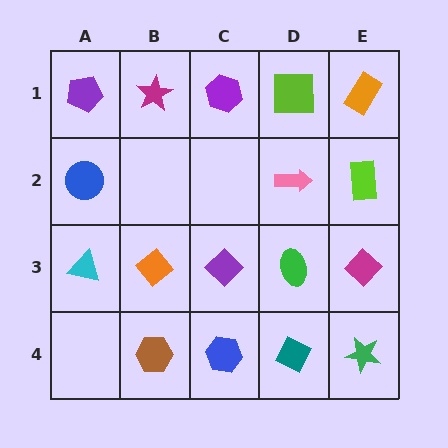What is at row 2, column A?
A blue circle.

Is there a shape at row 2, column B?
No, that cell is empty.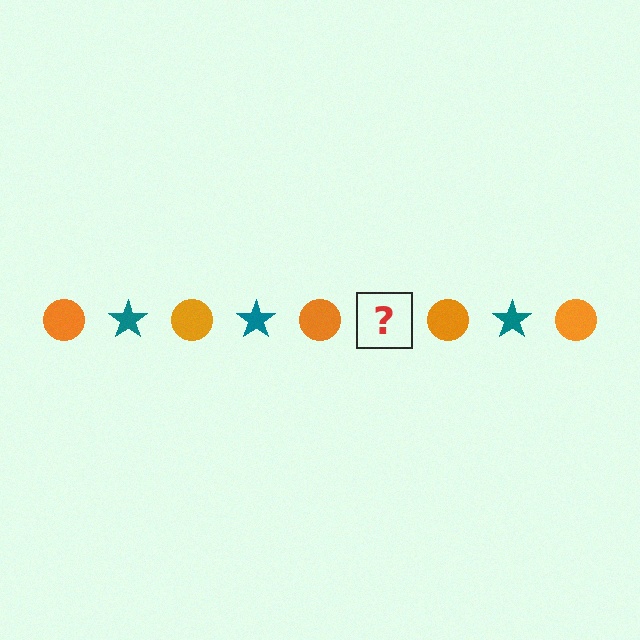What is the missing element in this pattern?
The missing element is a teal star.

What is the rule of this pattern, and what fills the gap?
The rule is that the pattern alternates between orange circle and teal star. The gap should be filled with a teal star.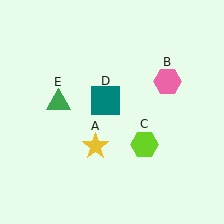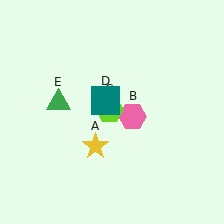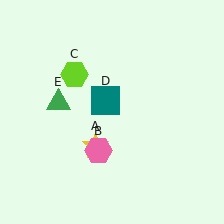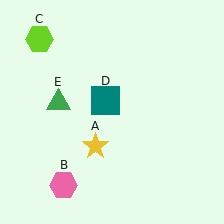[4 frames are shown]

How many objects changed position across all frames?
2 objects changed position: pink hexagon (object B), lime hexagon (object C).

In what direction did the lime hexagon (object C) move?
The lime hexagon (object C) moved up and to the left.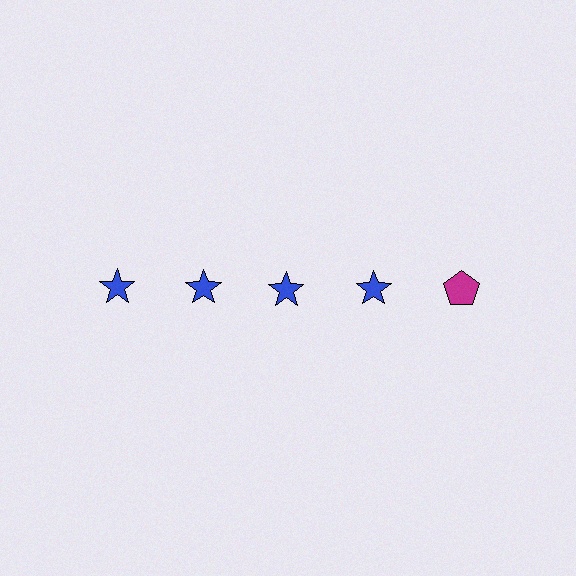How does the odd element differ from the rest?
It differs in both color (magenta instead of blue) and shape (pentagon instead of star).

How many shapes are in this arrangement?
There are 5 shapes arranged in a grid pattern.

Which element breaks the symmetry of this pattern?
The magenta pentagon in the top row, rightmost column breaks the symmetry. All other shapes are blue stars.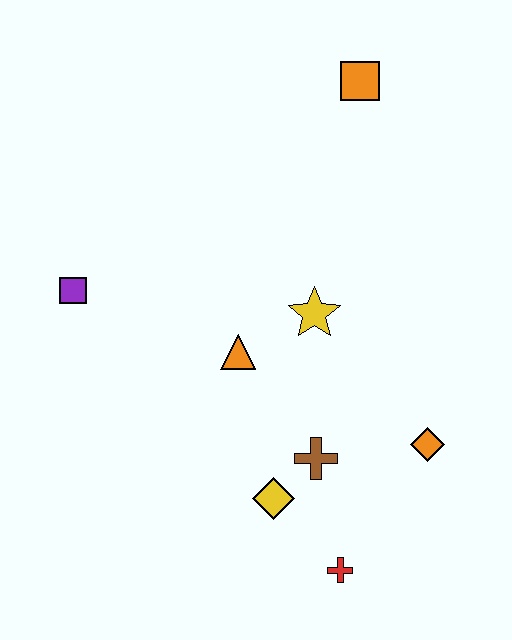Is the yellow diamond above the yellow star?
No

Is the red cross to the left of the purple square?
No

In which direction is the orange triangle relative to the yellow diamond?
The orange triangle is above the yellow diamond.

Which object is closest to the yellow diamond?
The brown cross is closest to the yellow diamond.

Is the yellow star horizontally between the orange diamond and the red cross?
No